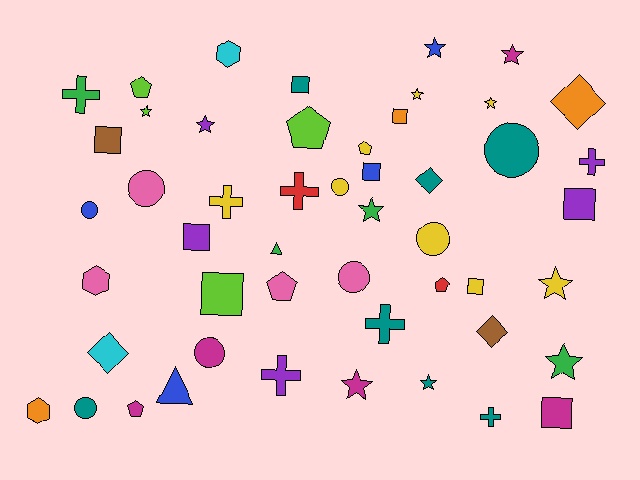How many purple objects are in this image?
There are 5 purple objects.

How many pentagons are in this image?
There are 6 pentagons.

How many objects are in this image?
There are 50 objects.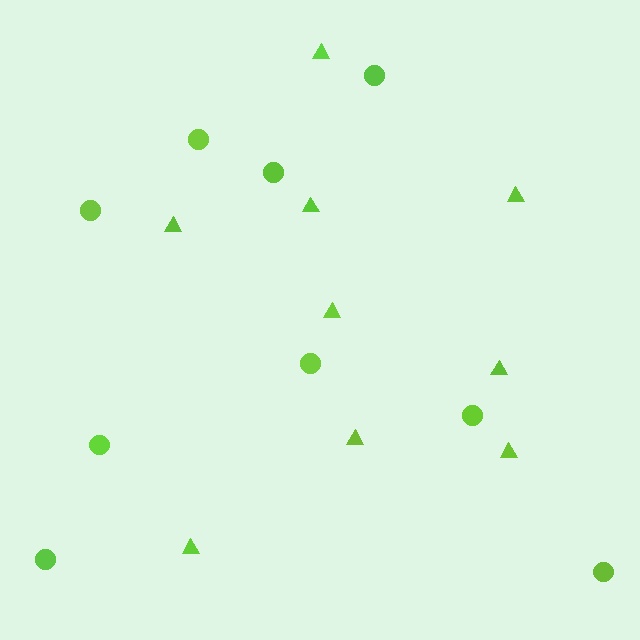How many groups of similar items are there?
There are 2 groups: one group of circles (9) and one group of triangles (9).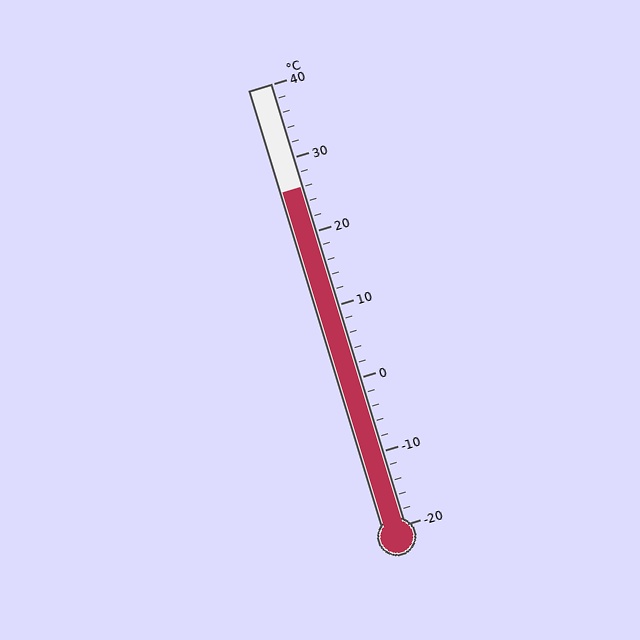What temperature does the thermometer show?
The thermometer shows approximately 26°C.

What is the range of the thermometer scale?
The thermometer scale ranges from -20°C to 40°C.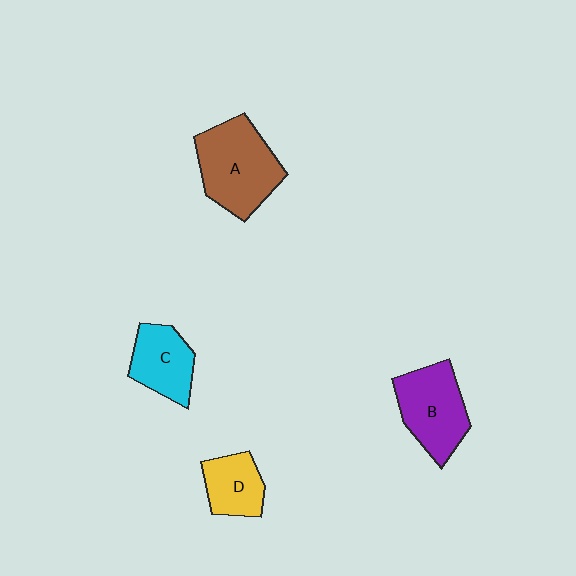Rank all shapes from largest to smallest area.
From largest to smallest: A (brown), B (purple), C (cyan), D (yellow).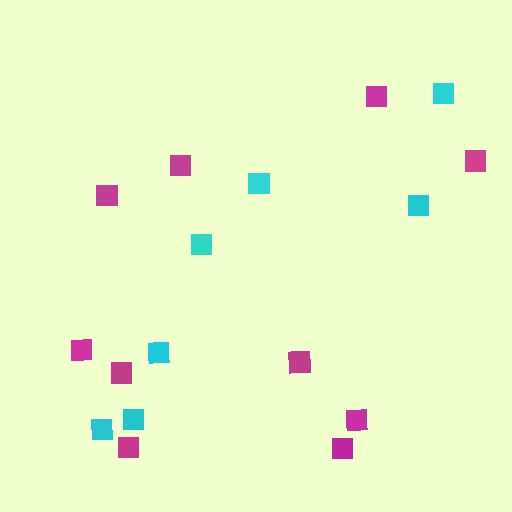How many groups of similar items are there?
There are 2 groups: one group of cyan squares (7) and one group of magenta squares (10).